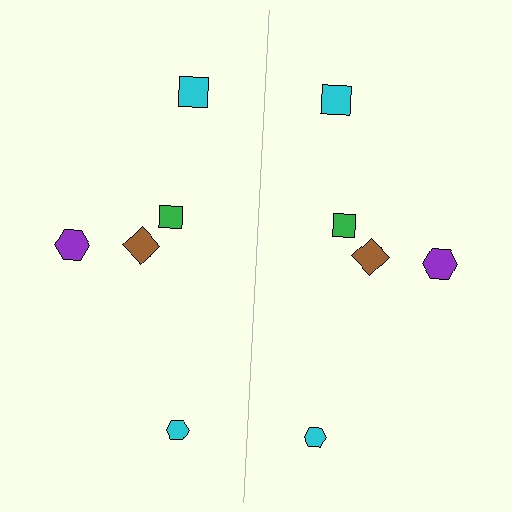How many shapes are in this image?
There are 10 shapes in this image.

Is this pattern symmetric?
Yes, this pattern has bilateral (reflection) symmetry.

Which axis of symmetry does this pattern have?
The pattern has a vertical axis of symmetry running through the center of the image.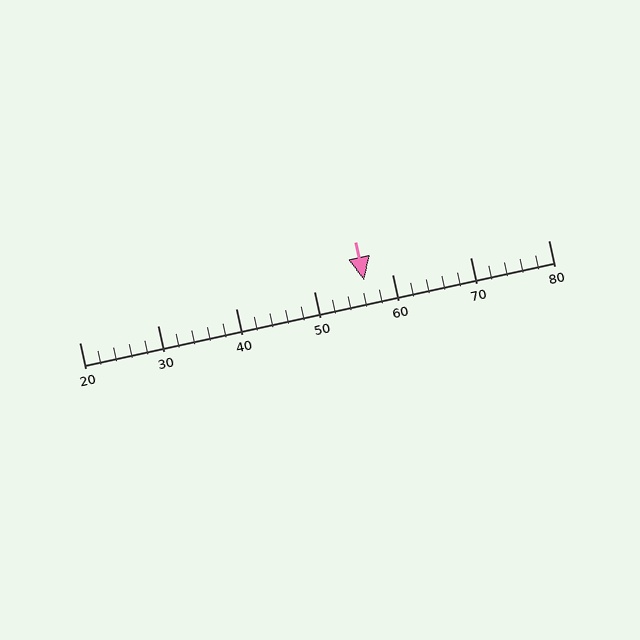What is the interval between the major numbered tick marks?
The major tick marks are spaced 10 units apart.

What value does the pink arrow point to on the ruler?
The pink arrow points to approximately 56.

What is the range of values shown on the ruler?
The ruler shows values from 20 to 80.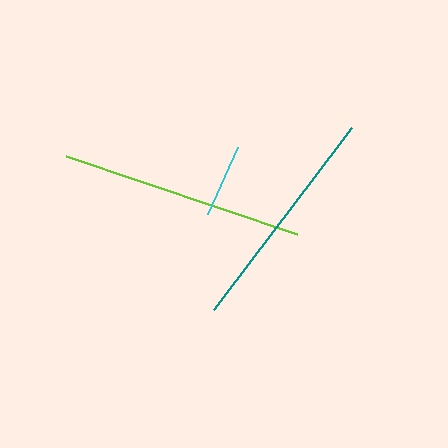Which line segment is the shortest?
The cyan line is the shortest at approximately 74 pixels.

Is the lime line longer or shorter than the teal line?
The lime line is longer than the teal line.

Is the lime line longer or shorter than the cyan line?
The lime line is longer than the cyan line.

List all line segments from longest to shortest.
From longest to shortest: lime, teal, cyan.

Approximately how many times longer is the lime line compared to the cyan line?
The lime line is approximately 3.3 times the length of the cyan line.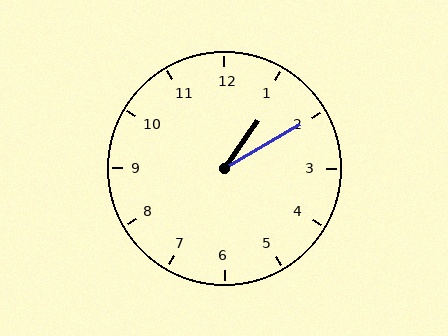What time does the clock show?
1:10.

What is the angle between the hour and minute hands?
Approximately 25 degrees.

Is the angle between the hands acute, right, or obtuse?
It is acute.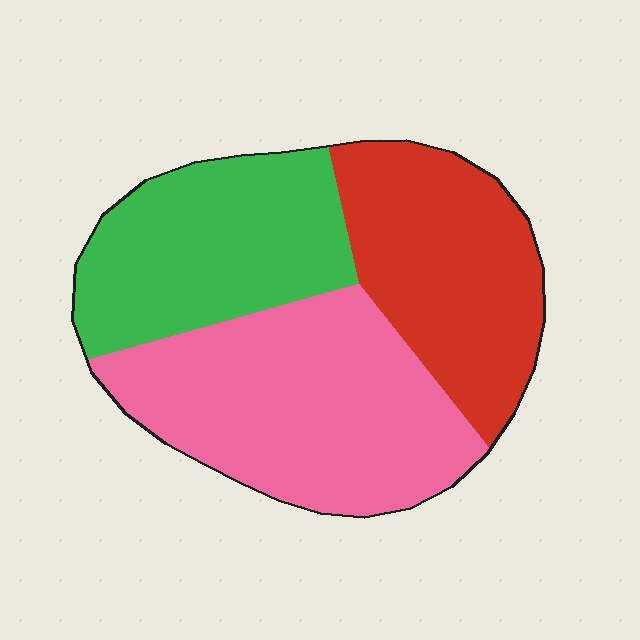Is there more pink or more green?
Pink.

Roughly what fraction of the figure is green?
Green covers about 30% of the figure.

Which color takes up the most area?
Pink, at roughly 40%.